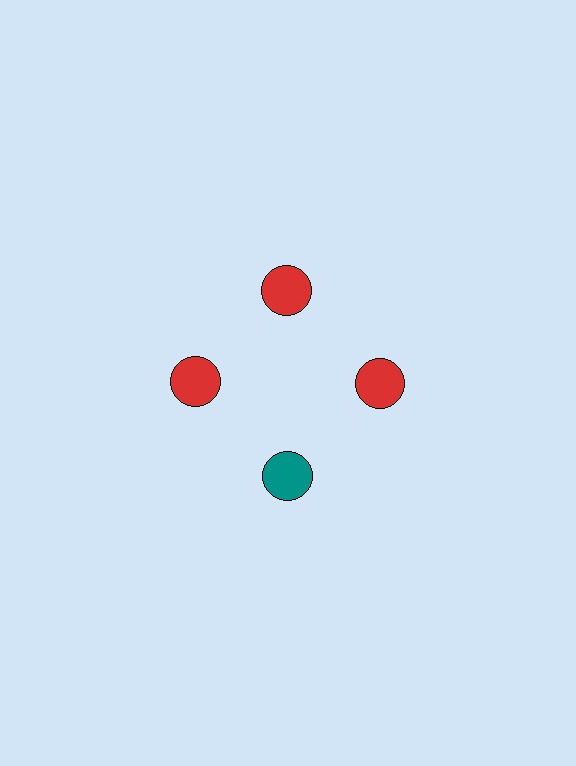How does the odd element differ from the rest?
It has a different color: teal instead of red.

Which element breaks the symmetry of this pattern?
The teal circle at roughly the 6 o'clock position breaks the symmetry. All other shapes are red circles.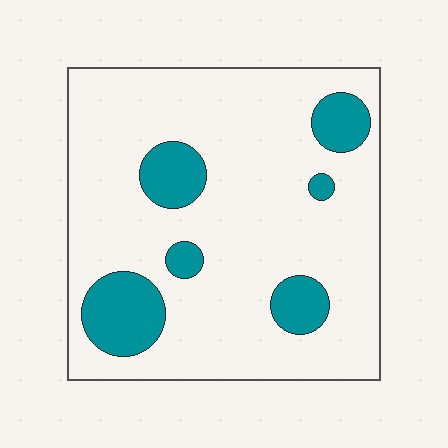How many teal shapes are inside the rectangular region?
6.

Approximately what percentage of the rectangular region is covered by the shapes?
Approximately 15%.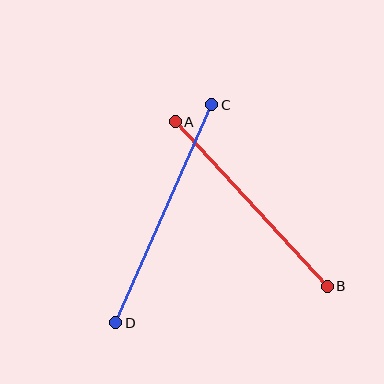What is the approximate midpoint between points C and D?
The midpoint is at approximately (164, 214) pixels.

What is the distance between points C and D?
The distance is approximately 238 pixels.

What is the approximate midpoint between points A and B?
The midpoint is at approximately (251, 204) pixels.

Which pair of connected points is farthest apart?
Points C and D are farthest apart.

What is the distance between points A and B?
The distance is approximately 224 pixels.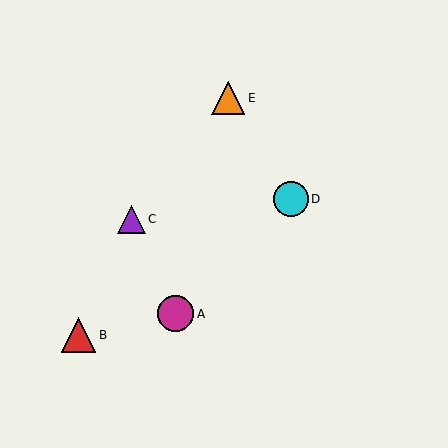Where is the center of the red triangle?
The center of the red triangle is at (78, 335).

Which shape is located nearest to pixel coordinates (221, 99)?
The orange triangle (labeled E) at (228, 98) is nearest to that location.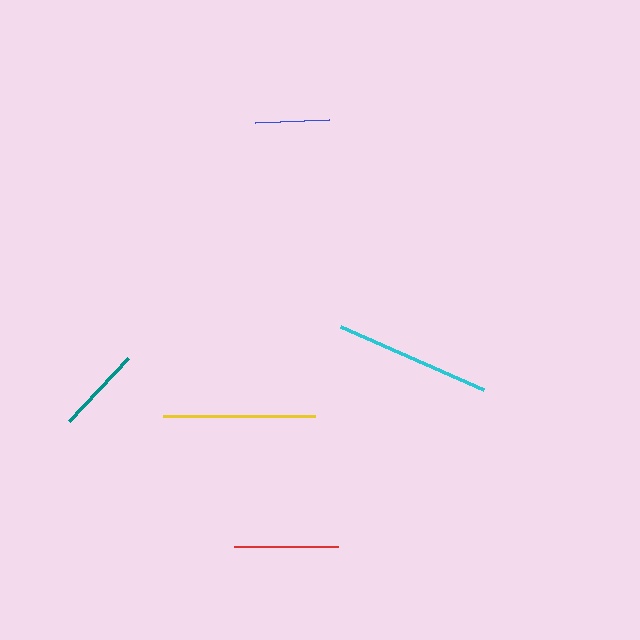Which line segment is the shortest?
The blue line is the shortest at approximately 74 pixels.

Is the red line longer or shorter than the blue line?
The red line is longer than the blue line.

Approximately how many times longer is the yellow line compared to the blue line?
The yellow line is approximately 2.1 times the length of the blue line.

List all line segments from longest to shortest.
From longest to shortest: cyan, yellow, red, teal, blue.